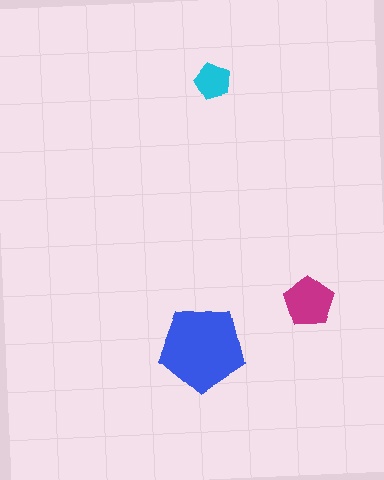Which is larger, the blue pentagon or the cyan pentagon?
The blue one.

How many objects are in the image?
There are 3 objects in the image.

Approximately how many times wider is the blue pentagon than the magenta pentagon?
About 1.5 times wider.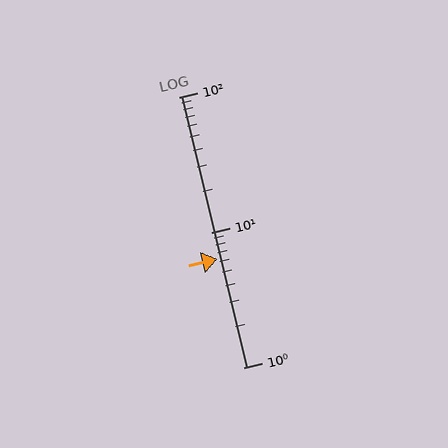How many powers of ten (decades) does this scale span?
The scale spans 2 decades, from 1 to 100.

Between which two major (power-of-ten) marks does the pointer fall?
The pointer is between 1 and 10.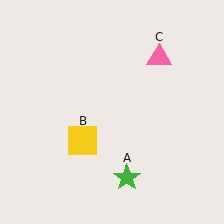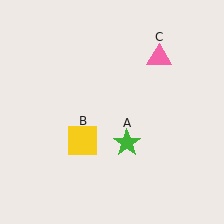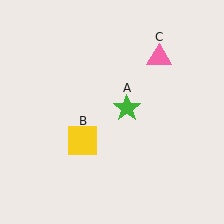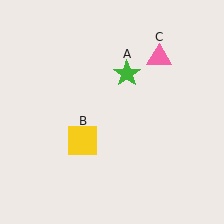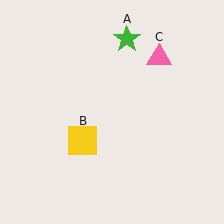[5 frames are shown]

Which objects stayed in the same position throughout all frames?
Yellow square (object B) and pink triangle (object C) remained stationary.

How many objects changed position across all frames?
1 object changed position: green star (object A).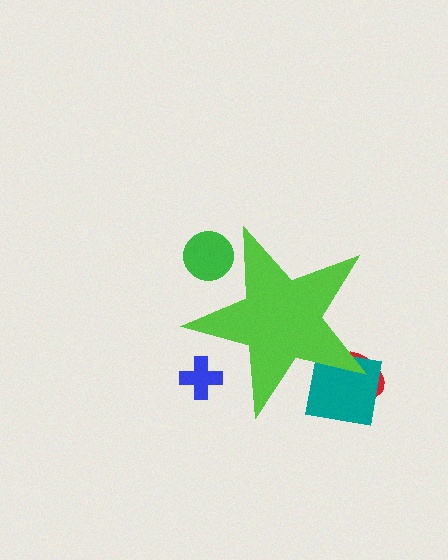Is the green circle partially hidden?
Yes, the green circle is partially hidden behind the lime star.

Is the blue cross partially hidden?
Yes, the blue cross is partially hidden behind the lime star.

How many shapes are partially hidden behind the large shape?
4 shapes are partially hidden.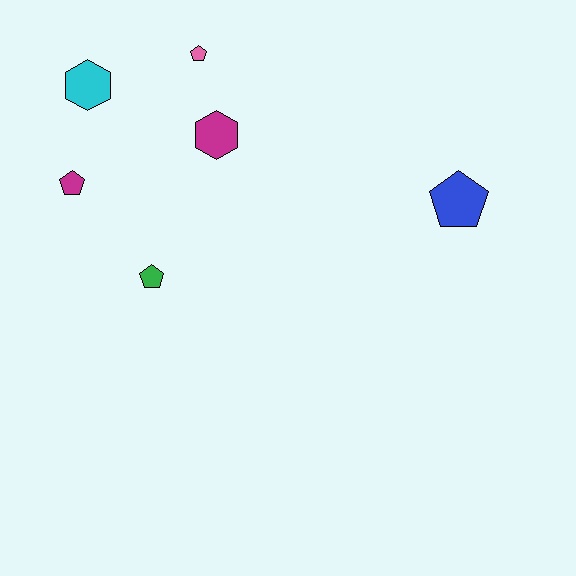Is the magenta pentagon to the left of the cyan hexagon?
Yes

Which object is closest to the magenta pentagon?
The cyan hexagon is closest to the magenta pentagon.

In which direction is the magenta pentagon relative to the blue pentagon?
The magenta pentagon is to the left of the blue pentagon.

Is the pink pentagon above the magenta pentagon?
Yes